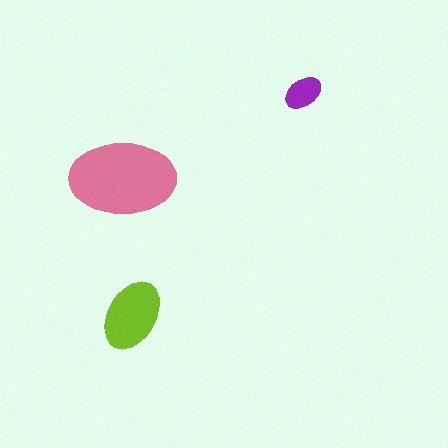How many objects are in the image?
There are 3 objects in the image.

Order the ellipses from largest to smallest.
the pink one, the lime one, the purple one.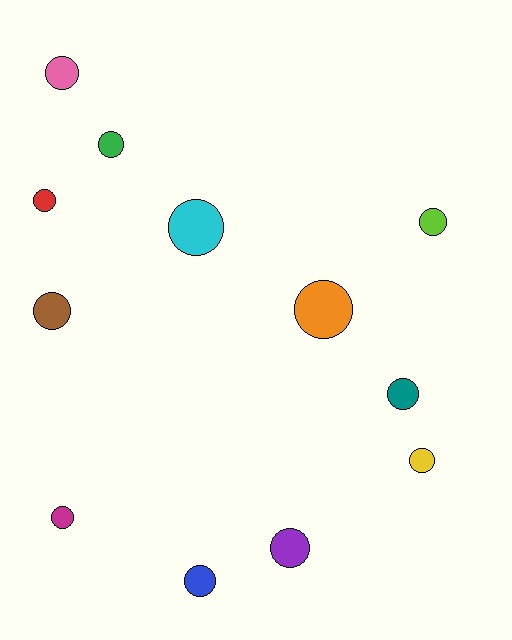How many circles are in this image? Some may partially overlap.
There are 12 circles.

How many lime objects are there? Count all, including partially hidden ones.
There is 1 lime object.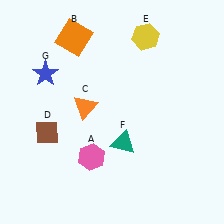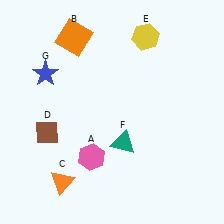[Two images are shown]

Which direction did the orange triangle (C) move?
The orange triangle (C) moved down.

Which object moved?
The orange triangle (C) moved down.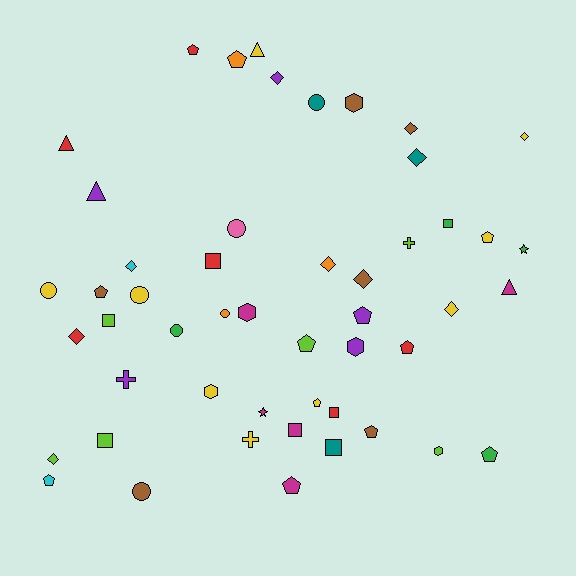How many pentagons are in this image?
There are 12 pentagons.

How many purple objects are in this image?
There are 5 purple objects.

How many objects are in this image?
There are 50 objects.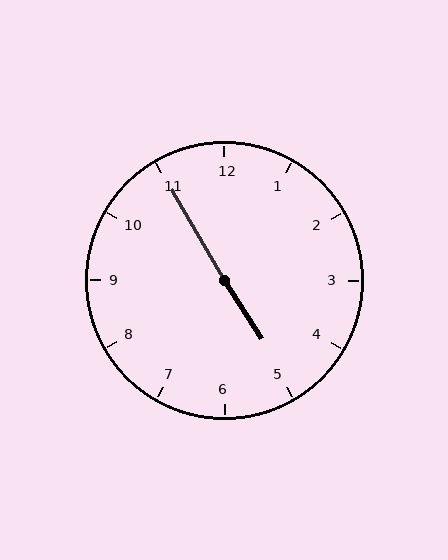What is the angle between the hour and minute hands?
Approximately 178 degrees.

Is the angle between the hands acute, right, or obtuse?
It is obtuse.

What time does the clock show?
4:55.